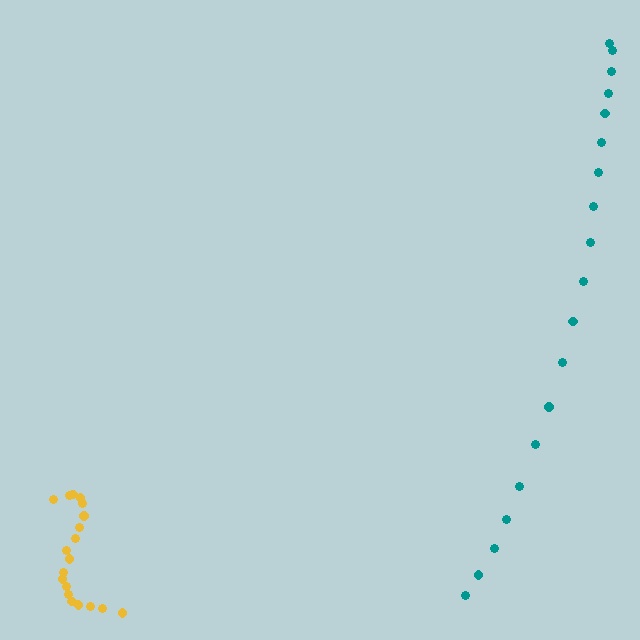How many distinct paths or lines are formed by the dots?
There are 2 distinct paths.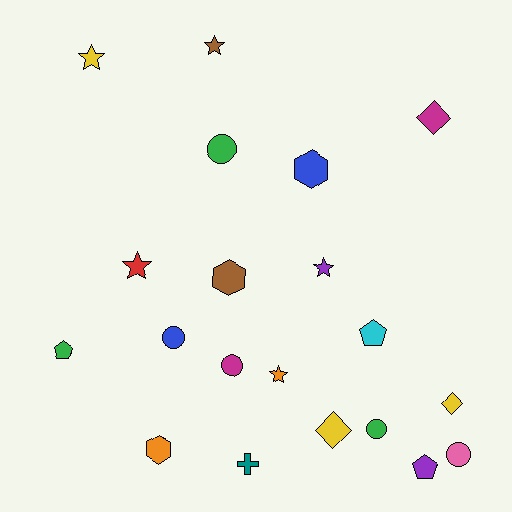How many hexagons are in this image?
There are 3 hexagons.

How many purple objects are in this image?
There are 2 purple objects.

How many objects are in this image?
There are 20 objects.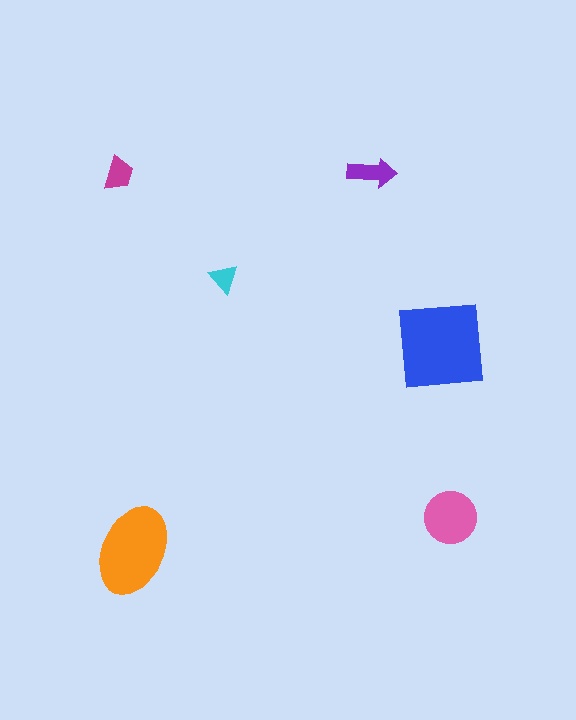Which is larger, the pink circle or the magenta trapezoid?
The pink circle.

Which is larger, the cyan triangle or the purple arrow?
The purple arrow.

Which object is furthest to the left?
The magenta trapezoid is leftmost.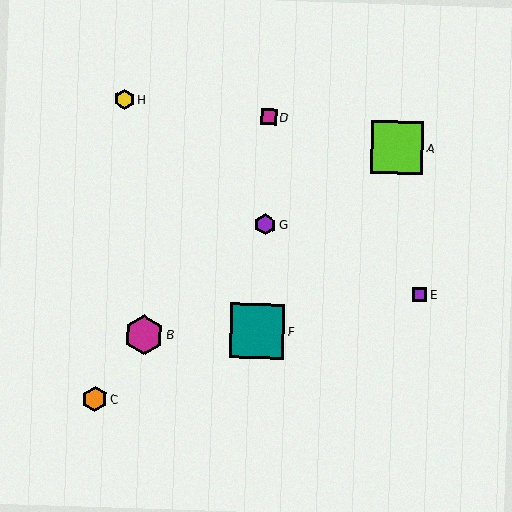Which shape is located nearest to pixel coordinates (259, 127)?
The magenta square (labeled D) at (269, 117) is nearest to that location.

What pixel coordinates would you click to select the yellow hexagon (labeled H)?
Click at (124, 99) to select the yellow hexagon H.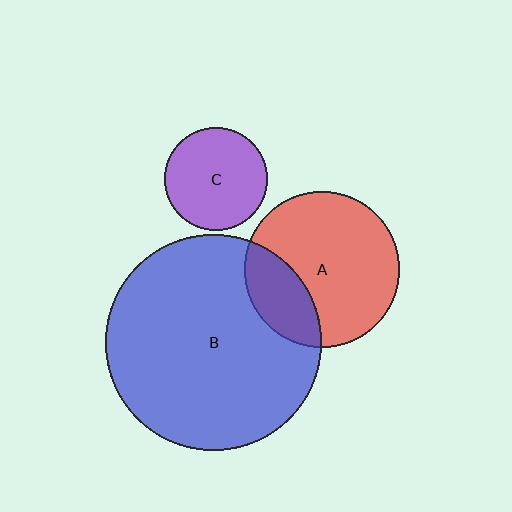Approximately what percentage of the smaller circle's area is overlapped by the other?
Approximately 25%.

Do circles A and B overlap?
Yes.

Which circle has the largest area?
Circle B (blue).